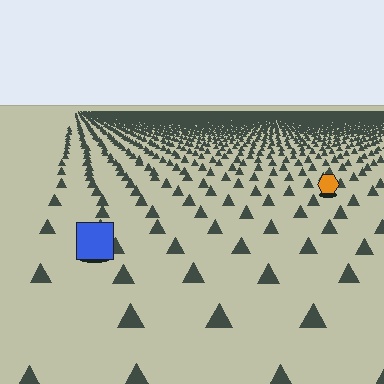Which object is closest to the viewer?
The blue square is closest. The texture marks near it are larger and more spread out.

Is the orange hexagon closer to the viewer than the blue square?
No. The blue square is closer — you can tell from the texture gradient: the ground texture is coarser near it.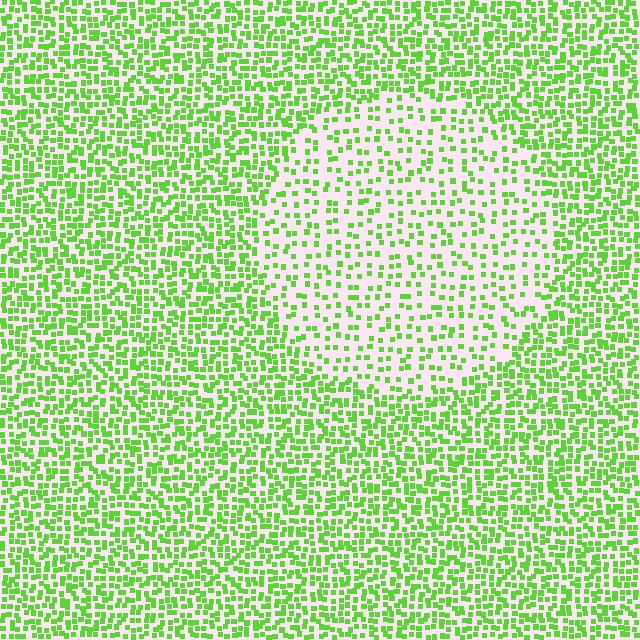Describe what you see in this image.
The image contains small lime elements arranged at two different densities. A circle-shaped region is visible where the elements are less densely packed than the surrounding area.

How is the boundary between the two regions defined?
The boundary is defined by a change in element density (approximately 2.1x ratio). All elements are the same color, size, and shape.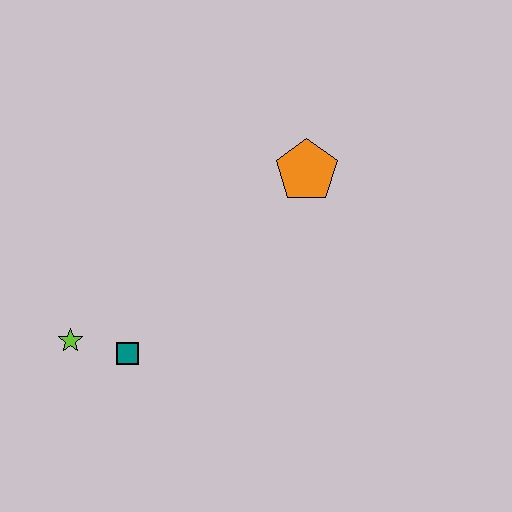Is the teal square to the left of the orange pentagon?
Yes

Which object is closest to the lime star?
The teal square is closest to the lime star.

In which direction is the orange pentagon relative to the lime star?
The orange pentagon is to the right of the lime star.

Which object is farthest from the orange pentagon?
The lime star is farthest from the orange pentagon.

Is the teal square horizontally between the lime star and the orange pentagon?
Yes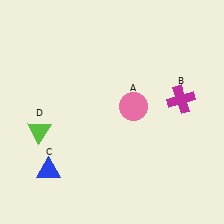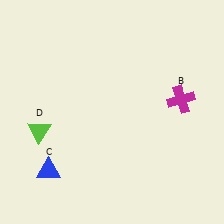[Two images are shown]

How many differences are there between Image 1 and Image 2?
There is 1 difference between the two images.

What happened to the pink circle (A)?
The pink circle (A) was removed in Image 2. It was in the top-right area of Image 1.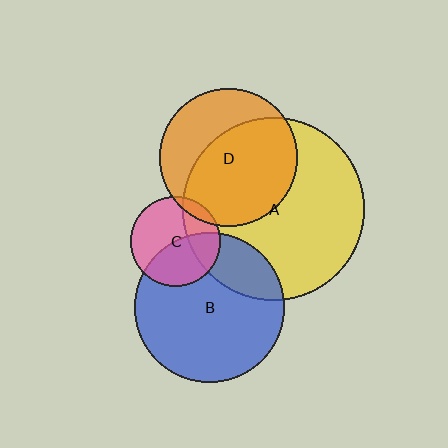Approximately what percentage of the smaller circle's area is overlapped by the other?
Approximately 20%.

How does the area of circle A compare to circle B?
Approximately 1.5 times.